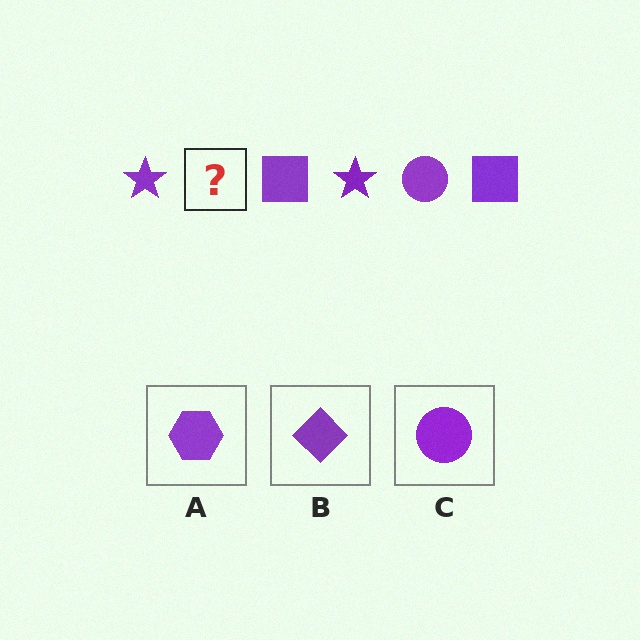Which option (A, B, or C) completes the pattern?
C.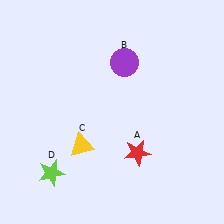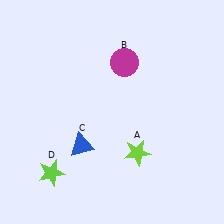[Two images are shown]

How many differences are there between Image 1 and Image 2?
There are 3 differences between the two images.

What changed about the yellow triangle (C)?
In Image 1, C is yellow. In Image 2, it changed to blue.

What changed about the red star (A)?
In Image 1, A is red. In Image 2, it changed to lime.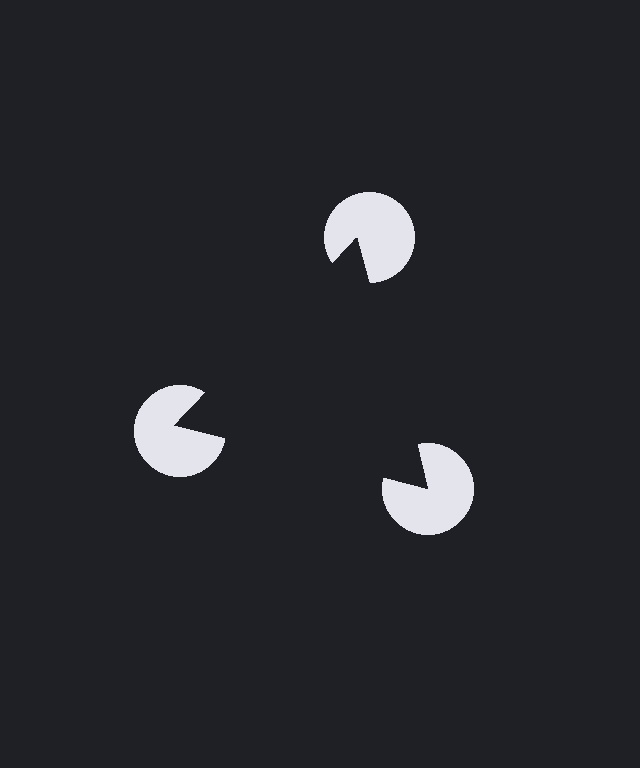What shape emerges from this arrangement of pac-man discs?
An illusory triangle — its edges are inferred from the aligned wedge cuts in the pac-man discs, not physically drawn.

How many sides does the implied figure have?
3 sides.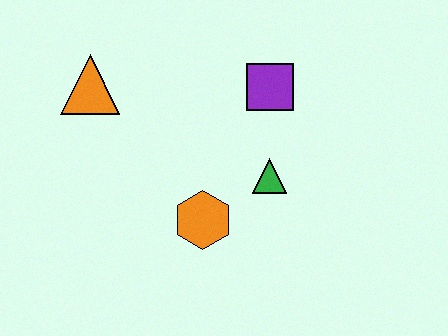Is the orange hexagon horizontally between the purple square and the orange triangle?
Yes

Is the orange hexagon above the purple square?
No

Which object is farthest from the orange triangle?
The green triangle is farthest from the orange triangle.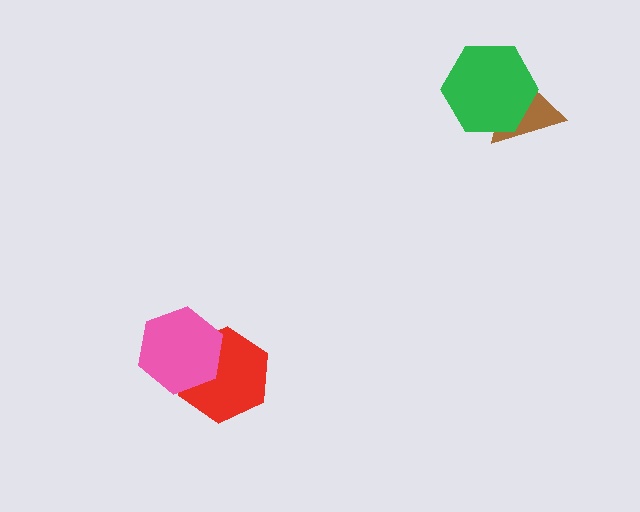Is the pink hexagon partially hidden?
No, no other shape covers it.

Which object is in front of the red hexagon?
The pink hexagon is in front of the red hexagon.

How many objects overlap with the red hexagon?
1 object overlaps with the red hexagon.